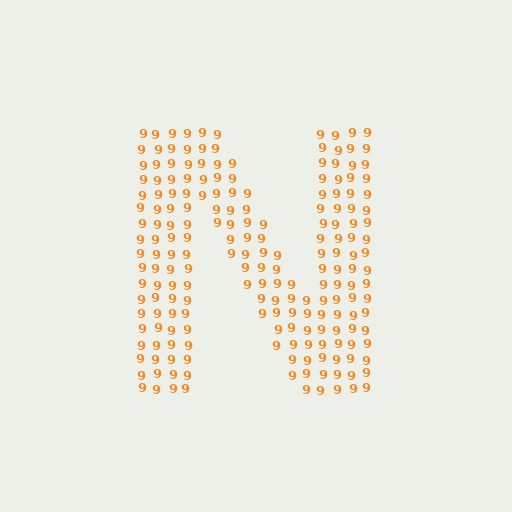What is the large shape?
The large shape is the letter N.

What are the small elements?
The small elements are digit 9's.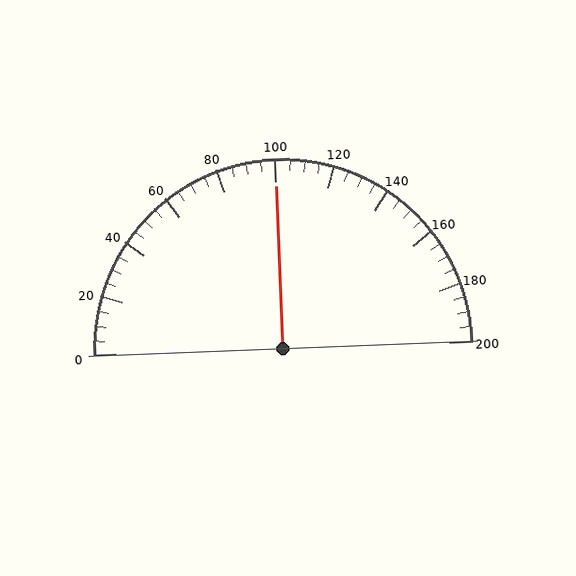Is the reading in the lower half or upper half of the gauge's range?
The reading is in the upper half of the range (0 to 200).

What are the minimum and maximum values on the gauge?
The gauge ranges from 0 to 200.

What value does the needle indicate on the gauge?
The needle indicates approximately 100.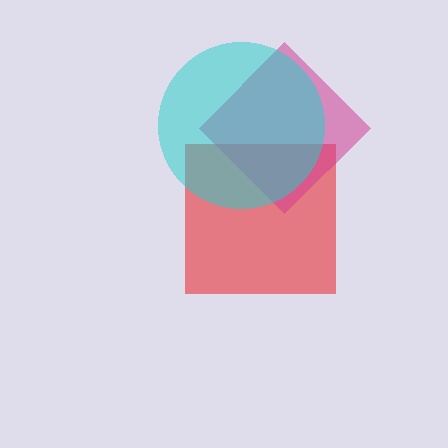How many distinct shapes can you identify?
There are 3 distinct shapes: a red square, a magenta diamond, a cyan circle.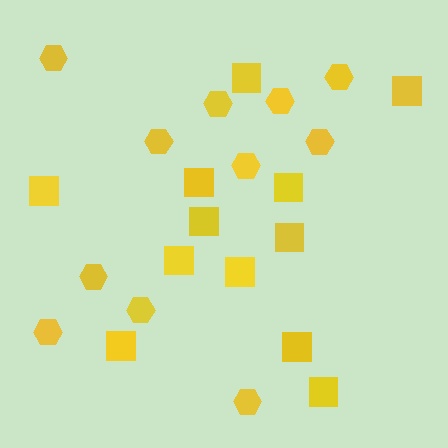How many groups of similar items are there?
There are 2 groups: one group of hexagons (11) and one group of squares (12).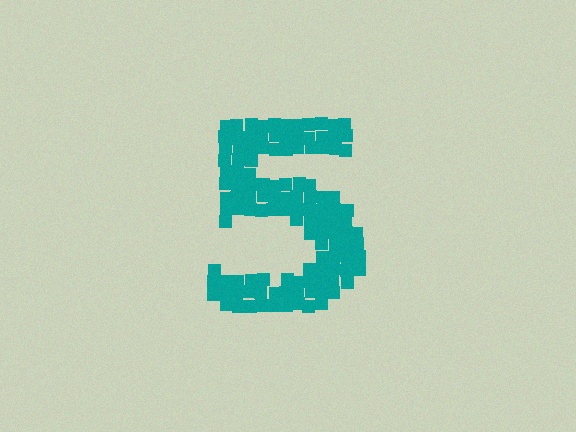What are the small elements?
The small elements are squares.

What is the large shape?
The large shape is the digit 5.